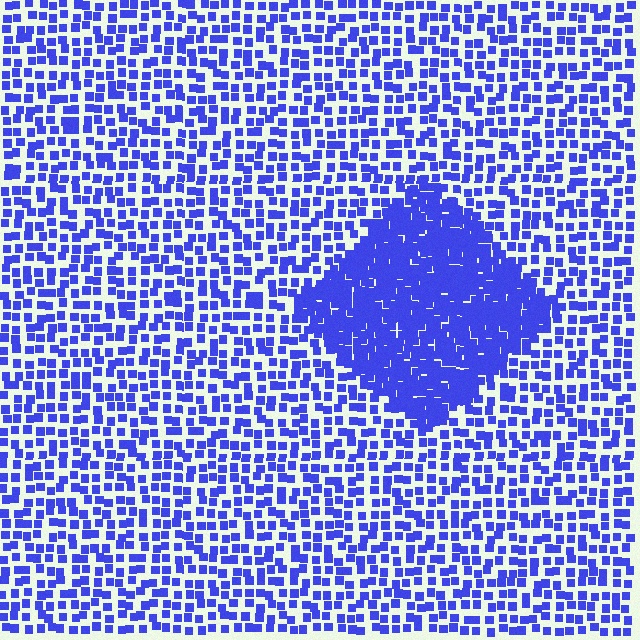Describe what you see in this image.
The image contains small blue elements arranged at two different densities. A diamond-shaped region is visible where the elements are more densely packed than the surrounding area.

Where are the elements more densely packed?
The elements are more densely packed inside the diamond boundary.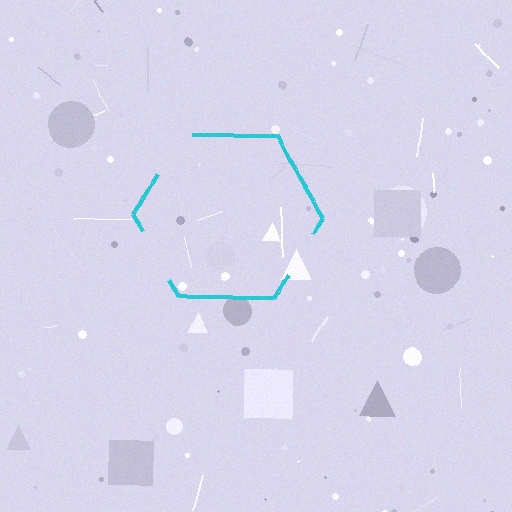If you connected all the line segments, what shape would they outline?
They would outline a hexagon.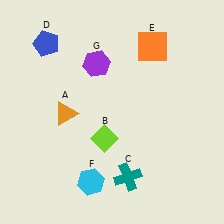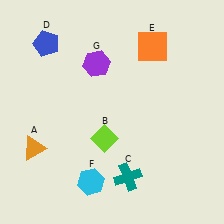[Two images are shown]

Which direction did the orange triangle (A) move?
The orange triangle (A) moved down.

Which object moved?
The orange triangle (A) moved down.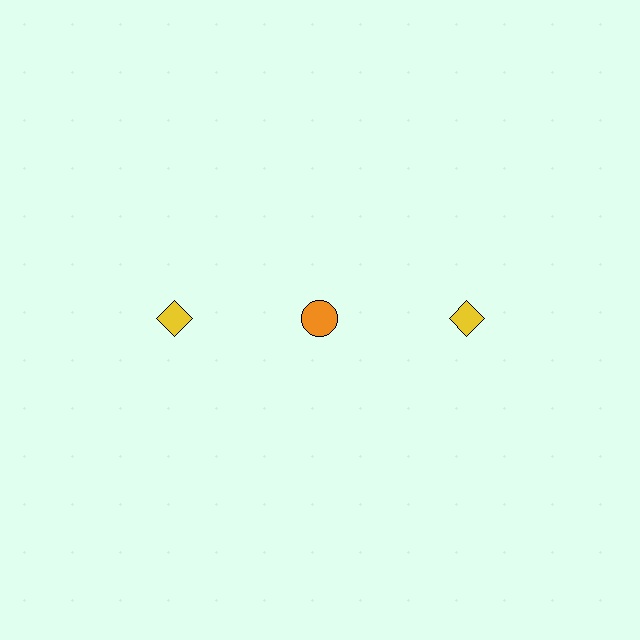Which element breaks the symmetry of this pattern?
The orange circle in the top row, second from left column breaks the symmetry. All other shapes are yellow diamonds.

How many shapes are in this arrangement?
There are 3 shapes arranged in a grid pattern.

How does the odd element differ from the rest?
It differs in both color (orange instead of yellow) and shape (circle instead of diamond).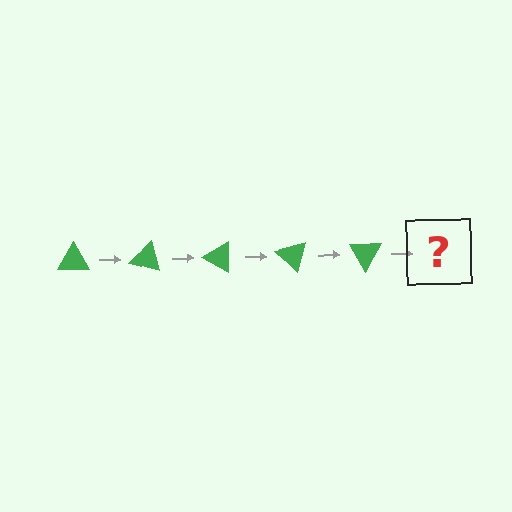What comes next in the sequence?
The next element should be a green triangle rotated 75 degrees.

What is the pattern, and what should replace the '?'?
The pattern is that the triangle rotates 15 degrees each step. The '?' should be a green triangle rotated 75 degrees.